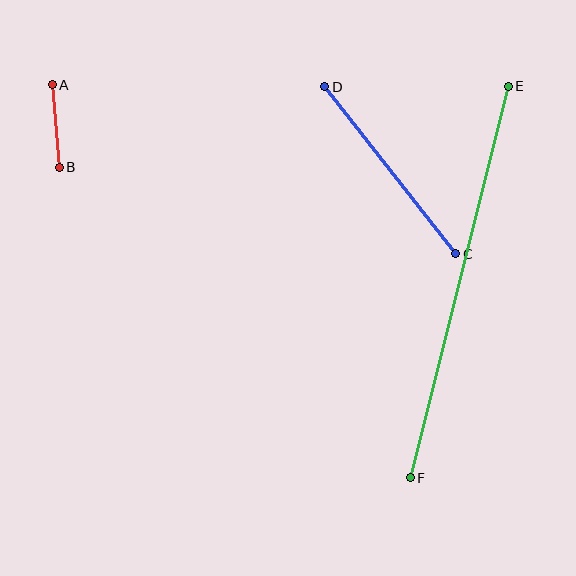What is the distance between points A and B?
The distance is approximately 83 pixels.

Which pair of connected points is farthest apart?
Points E and F are farthest apart.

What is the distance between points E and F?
The distance is approximately 404 pixels.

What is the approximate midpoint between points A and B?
The midpoint is at approximately (56, 126) pixels.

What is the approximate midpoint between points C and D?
The midpoint is at approximately (390, 170) pixels.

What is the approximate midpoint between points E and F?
The midpoint is at approximately (459, 282) pixels.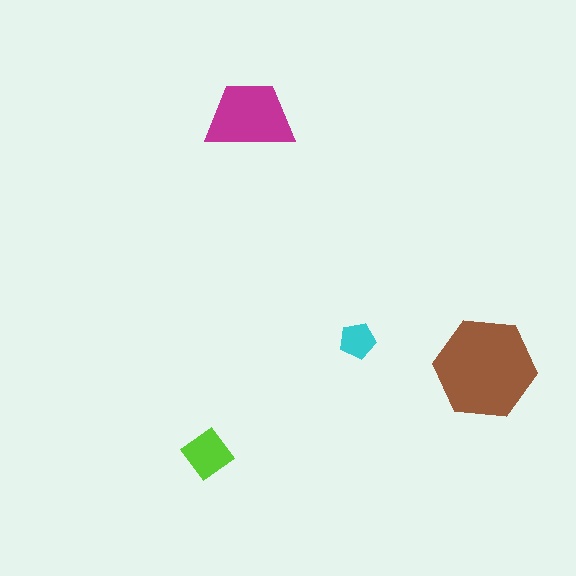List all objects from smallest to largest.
The cyan pentagon, the lime diamond, the magenta trapezoid, the brown hexagon.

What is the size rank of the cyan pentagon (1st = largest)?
4th.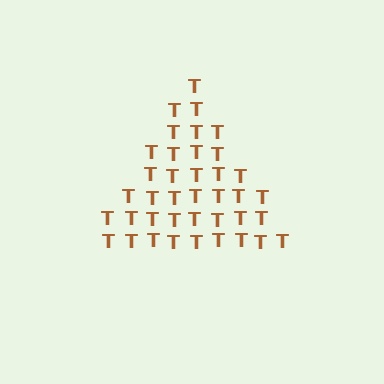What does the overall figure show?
The overall figure shows a triangle.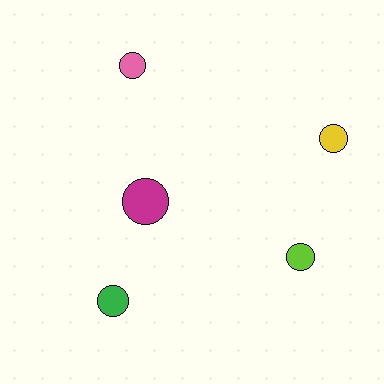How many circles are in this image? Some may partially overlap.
There are 5 circles.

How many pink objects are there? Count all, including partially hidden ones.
There is 1 pink object.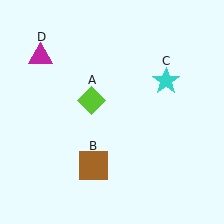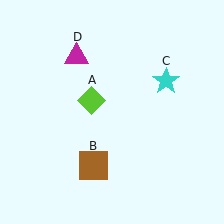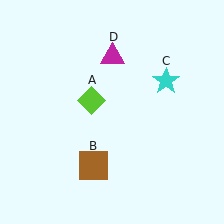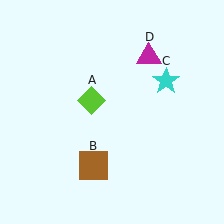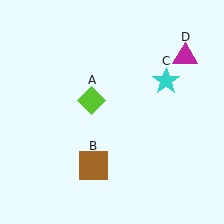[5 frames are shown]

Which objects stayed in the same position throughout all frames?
Lime diamond (object A) and brown square (object B) and cyan star (object C) remained stationary.